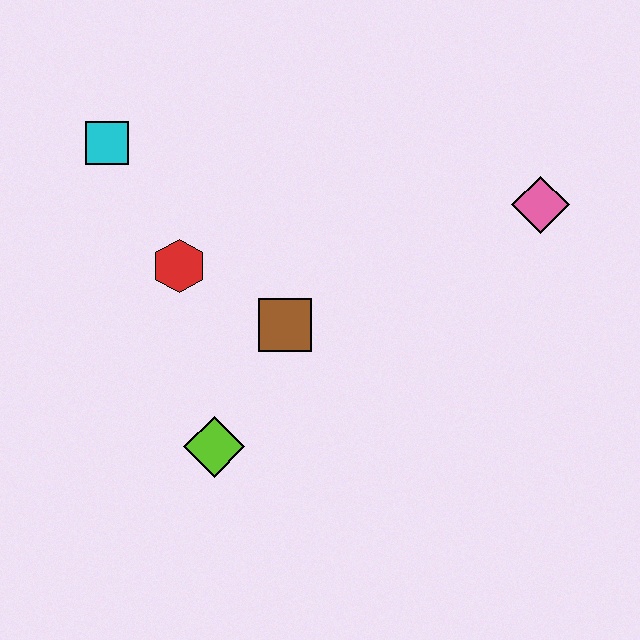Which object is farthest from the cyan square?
The pink diamond is farthest from the cyan square.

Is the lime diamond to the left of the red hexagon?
No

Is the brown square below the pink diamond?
Yes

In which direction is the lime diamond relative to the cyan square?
The lime diamond is below the cyan square.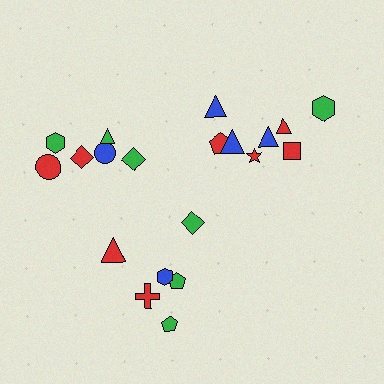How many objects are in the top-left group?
There are 6 objects.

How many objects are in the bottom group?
There are 6 objects.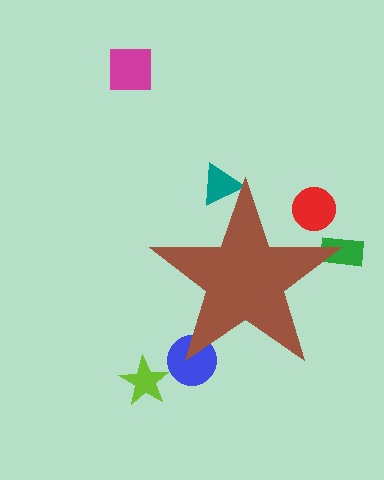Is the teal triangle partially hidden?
Yes, the teal triangle is partially hidden behind the brown star.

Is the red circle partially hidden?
Yes, the red circle is partially hidden behind the brown star.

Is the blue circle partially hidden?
Yes, the blue circle is partially hidden behind the brown star.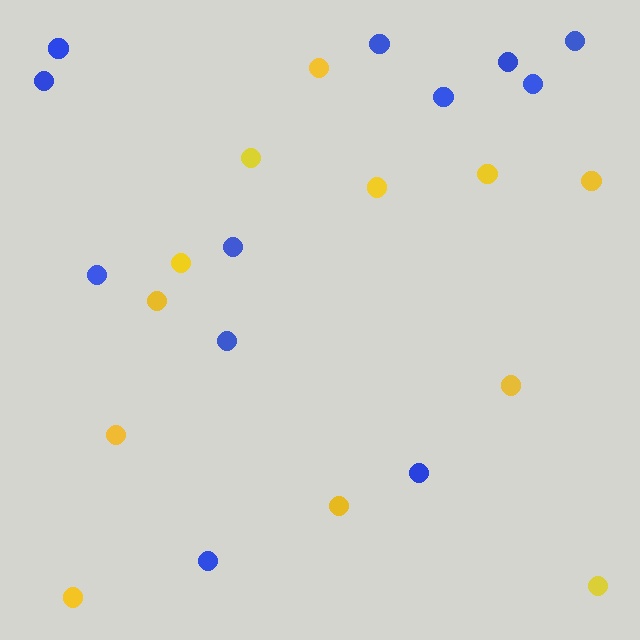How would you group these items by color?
There are 2 groups: one group of blue circles (12) and one group of yellow circles (12).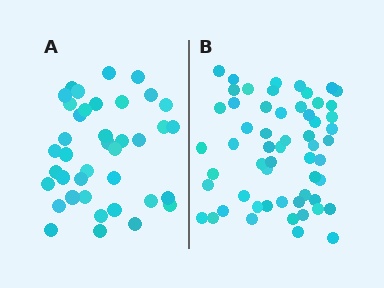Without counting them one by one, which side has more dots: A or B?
Region B (the right region) has more dots.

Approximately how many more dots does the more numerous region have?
Region B has approximately 20 more dots than region A.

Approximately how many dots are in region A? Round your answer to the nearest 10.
About 40 dots. (The exact count is 39, which rounds to 40.)